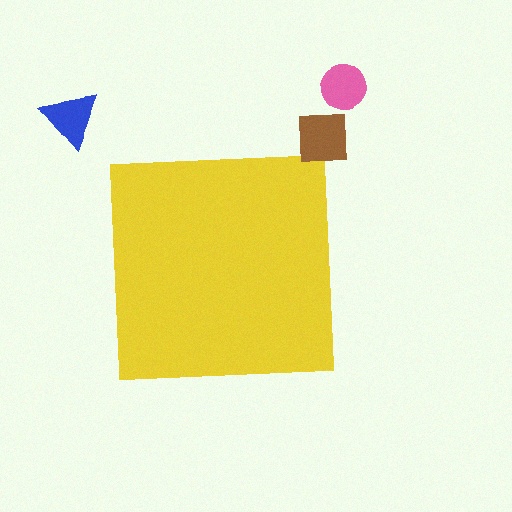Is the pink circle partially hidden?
No, the pink circle is fully visible.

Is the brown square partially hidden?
No, the brown square is fully visible.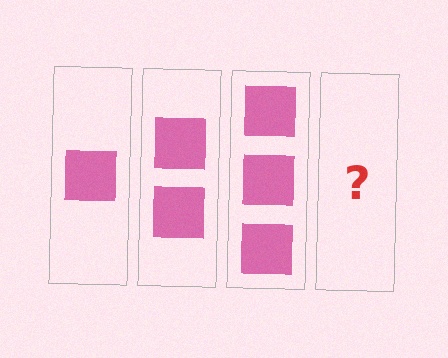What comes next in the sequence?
The next element should be 4 squares.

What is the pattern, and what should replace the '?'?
The pattern is that each step adds one more square. The '?' should be 4 squares.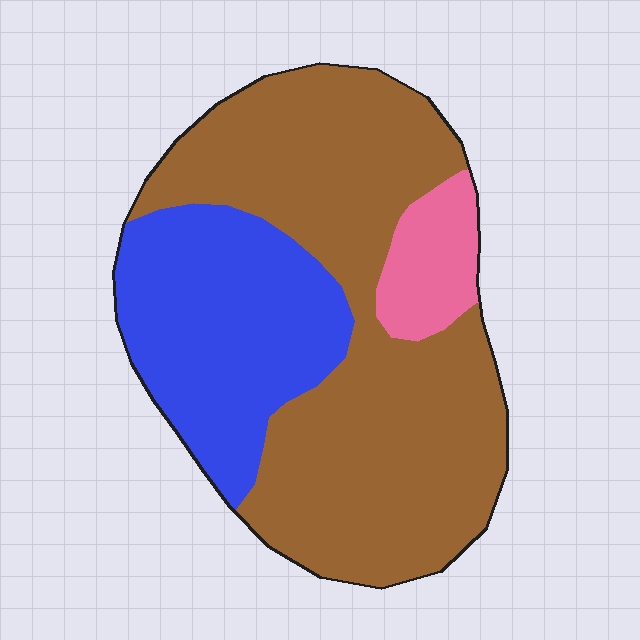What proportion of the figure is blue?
Blue covers 30% of the figure.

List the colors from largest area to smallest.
From largest to smallest: brown, blue, pink.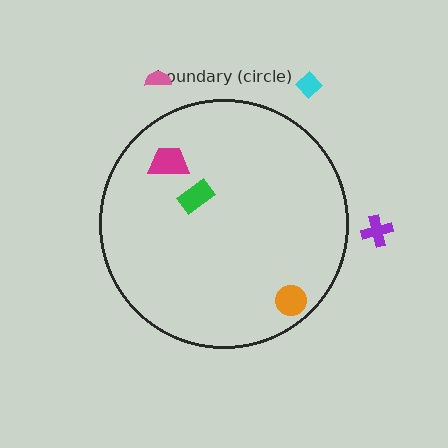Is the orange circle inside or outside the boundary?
Inside.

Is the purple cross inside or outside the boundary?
Outside.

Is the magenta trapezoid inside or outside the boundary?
Inside.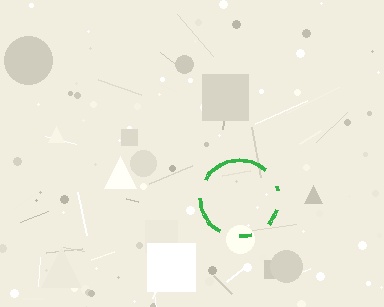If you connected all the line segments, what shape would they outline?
They would outline a circle.